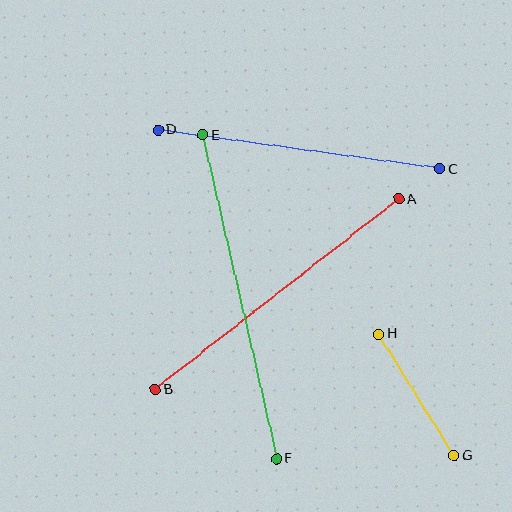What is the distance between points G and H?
The distance is approximately 143 pixels.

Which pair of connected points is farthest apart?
Points E and F are farthest apart.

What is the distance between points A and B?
The distance is approximately 309 pixels.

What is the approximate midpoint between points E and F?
The midpoint is at approximately (240, 297) pixels.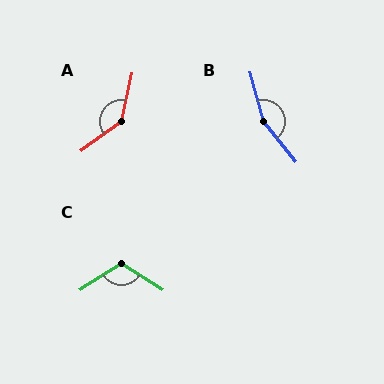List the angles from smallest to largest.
C (115°), A (139°), B (157°).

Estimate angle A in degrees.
Approximately 139 degrees.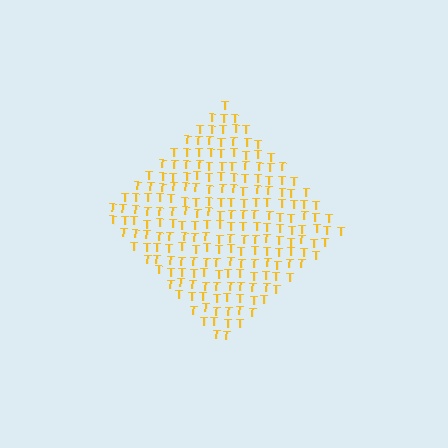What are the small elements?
The small elements are letter T's.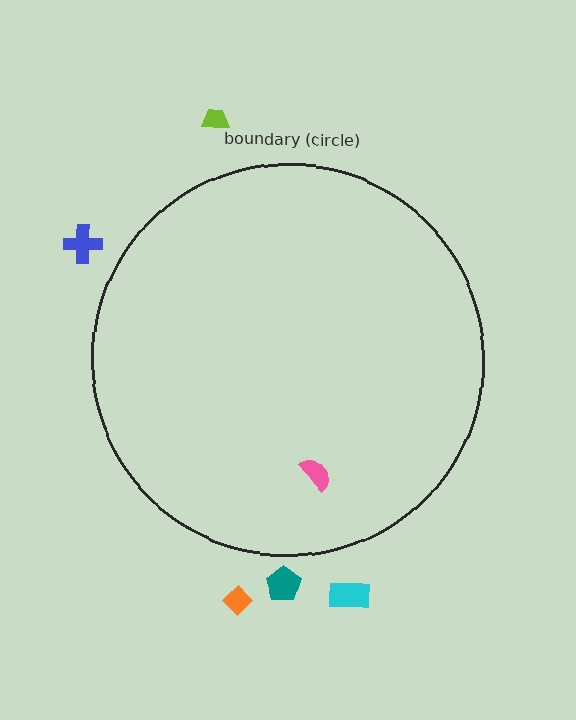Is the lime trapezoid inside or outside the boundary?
Outside.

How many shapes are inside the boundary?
1 inside, 5 outside.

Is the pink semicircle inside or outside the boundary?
Inside.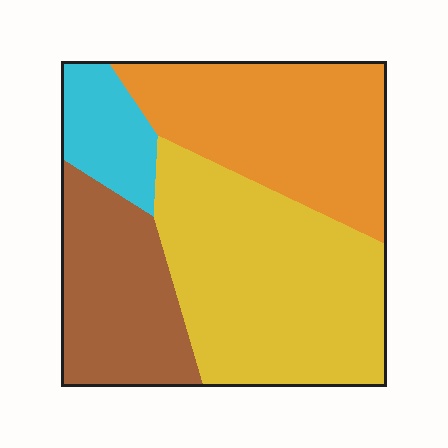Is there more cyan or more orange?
Orange.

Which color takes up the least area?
Cyan, at roughly 10%.